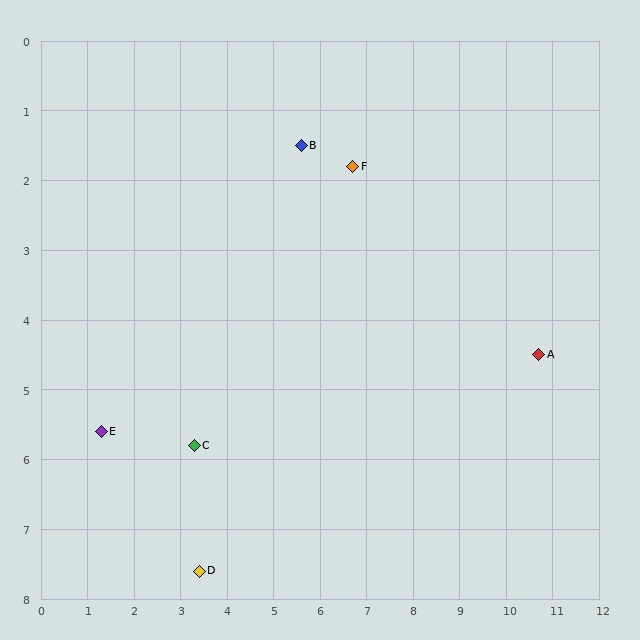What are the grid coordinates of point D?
Point D is at approximately (3.4, 7.6).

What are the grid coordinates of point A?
Point A is at approximately (10.7, 4.5).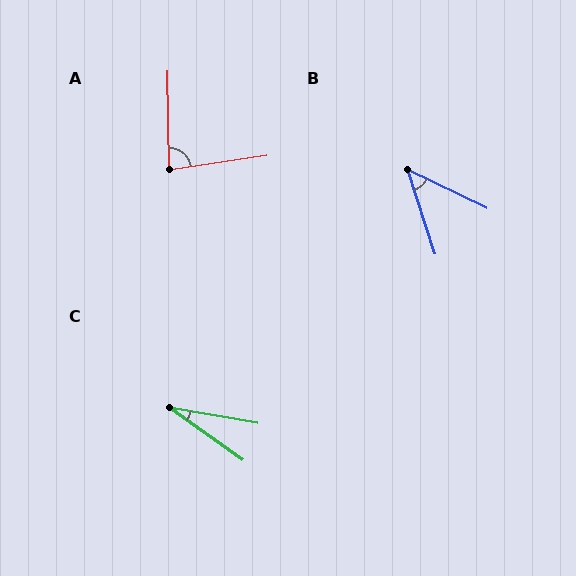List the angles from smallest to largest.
C (26°), B (46°), A (83°).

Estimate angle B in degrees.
Approximately 46 degrees.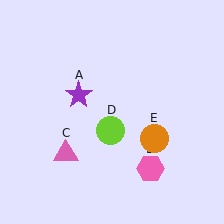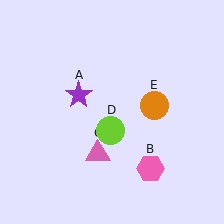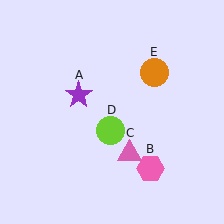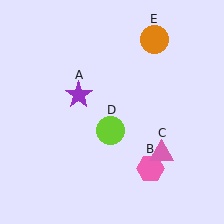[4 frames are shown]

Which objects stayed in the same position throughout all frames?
Purple star (object A) and pink hexagon (object B) and lime circle (object D) remained stationary.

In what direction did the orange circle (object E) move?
The orange circle (object E) moved up.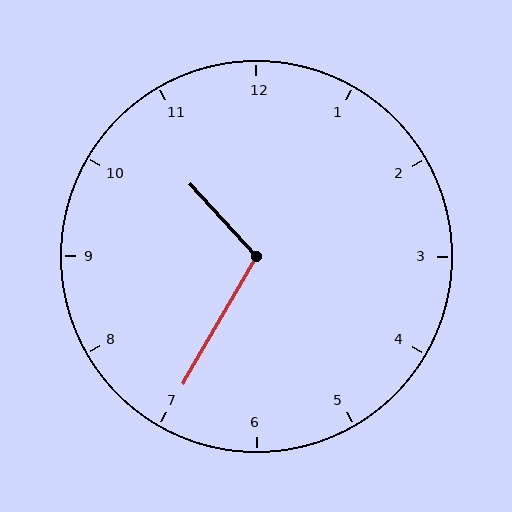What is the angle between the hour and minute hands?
Approximately 108 degrees.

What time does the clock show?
10:35.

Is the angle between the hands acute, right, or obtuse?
It is obtuse.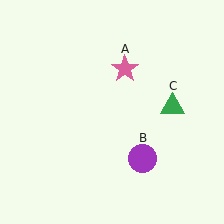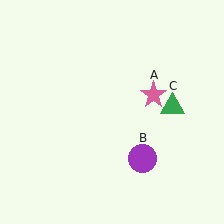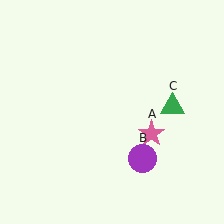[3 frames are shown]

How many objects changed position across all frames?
1 object changed position: pink star (object A).